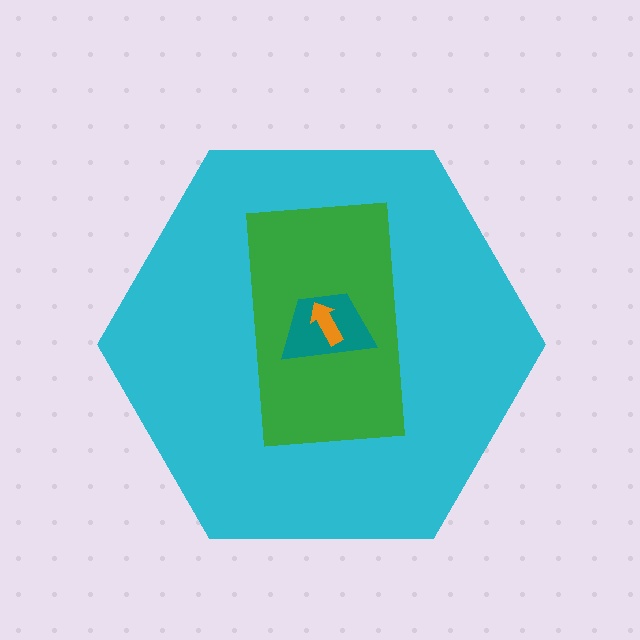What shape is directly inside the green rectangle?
The teal trapezoid.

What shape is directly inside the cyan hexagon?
The green rectangle.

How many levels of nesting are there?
4.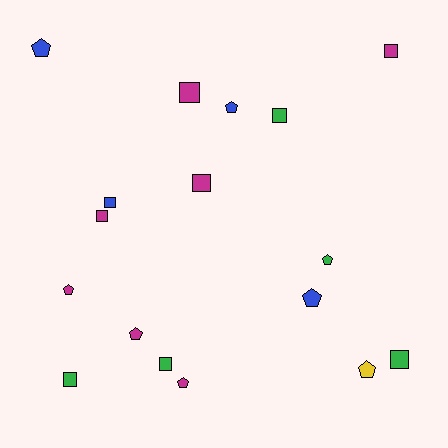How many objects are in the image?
There are 17 objects.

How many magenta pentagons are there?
There are 3 magenta pentagons.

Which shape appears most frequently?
Square, with 9 objects.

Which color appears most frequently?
Magenta, with 7 objects.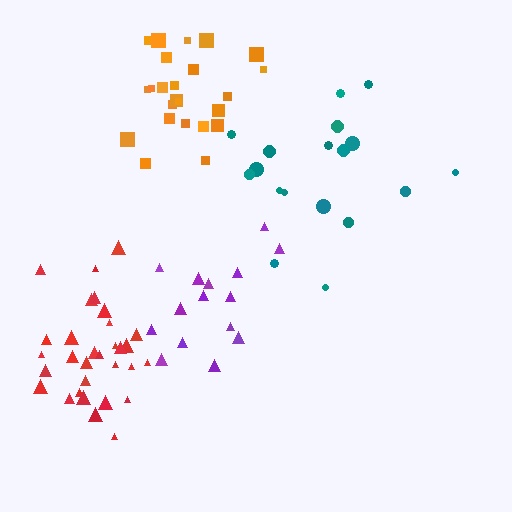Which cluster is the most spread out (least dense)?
Teal.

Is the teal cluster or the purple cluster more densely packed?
Purple.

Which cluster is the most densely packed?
Orange.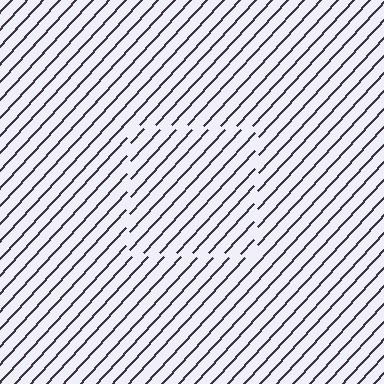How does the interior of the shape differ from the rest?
The interior of the shape contains the same grating, shifted by half a period — the contour is defined by the phase discontinuity where line-ends from the inner and outer gratings abut.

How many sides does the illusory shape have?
4 sides — the line-ends trace a square.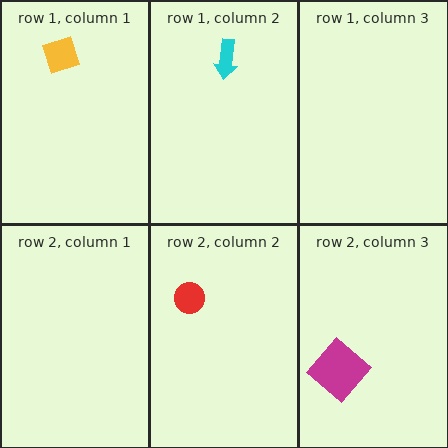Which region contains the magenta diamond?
The row 2, column 3 region.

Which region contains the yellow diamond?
The row 1, column 1 region.